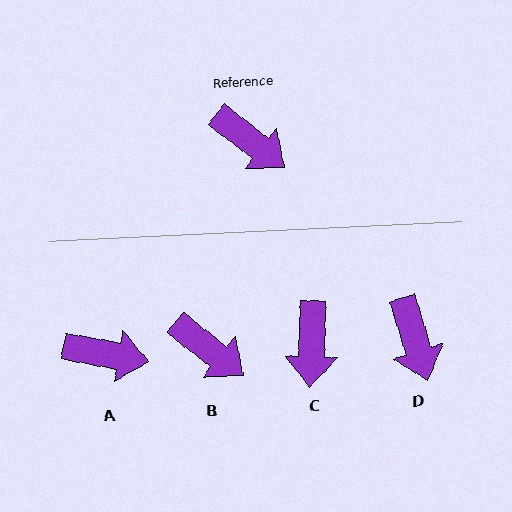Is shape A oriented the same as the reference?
No, it is off by about 28 degrees.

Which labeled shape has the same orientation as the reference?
B.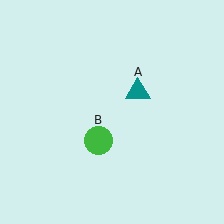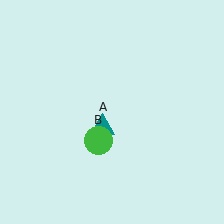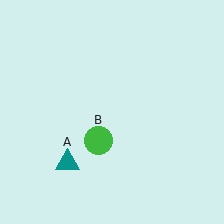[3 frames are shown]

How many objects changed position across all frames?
1 object changed position: teal triangle (object A).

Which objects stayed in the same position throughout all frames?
Green circle (object B) remained stationary.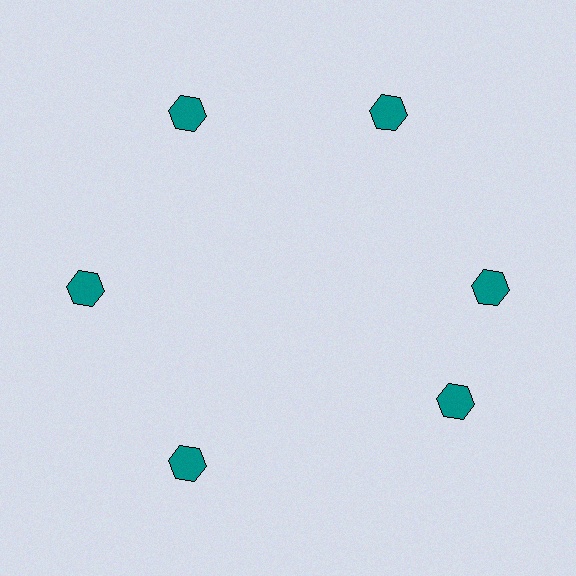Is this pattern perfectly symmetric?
No. The 6 teal hexagons are arranged in a ring, but one element near the 5 o'clock position is rotated out of alignment along the ring, breaking the 6-fold rotational symmetry.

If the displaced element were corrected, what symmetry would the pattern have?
It would have 6-fold rotational symmetry — the pattern would map onto itself every 60 degrees.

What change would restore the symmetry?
The symmetry would be restored by rotating it back into even spacing with its neighbors so that all 6 hexagons sit at equal angles and equal distance from the center.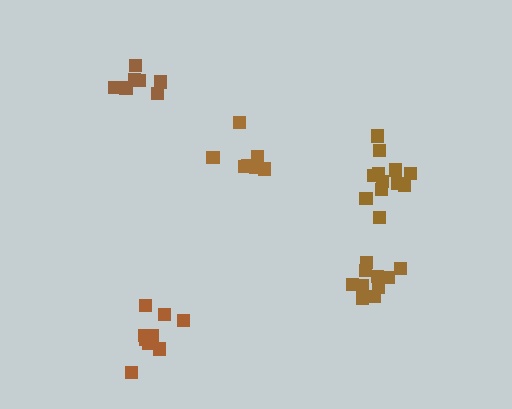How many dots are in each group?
Group 1: 12 dots, Group 2: 7 dots, Group 3: 10 dots, Group 4: 7 dots, Group 5: 10 dots (46 total).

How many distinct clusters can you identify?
There are 5 distinct clusters.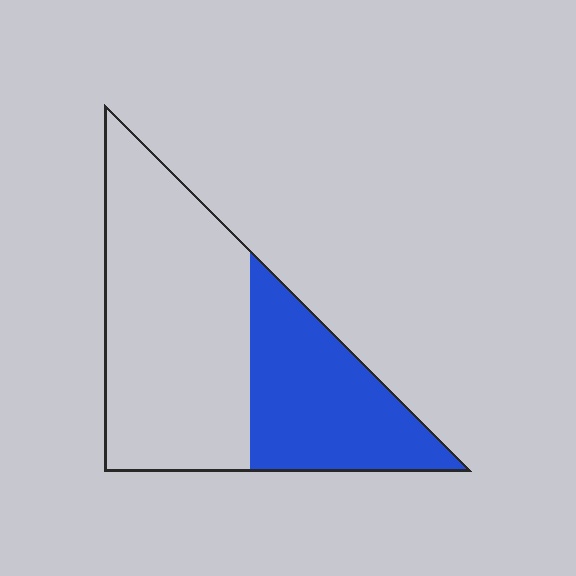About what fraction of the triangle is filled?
About three eighths (3/8).